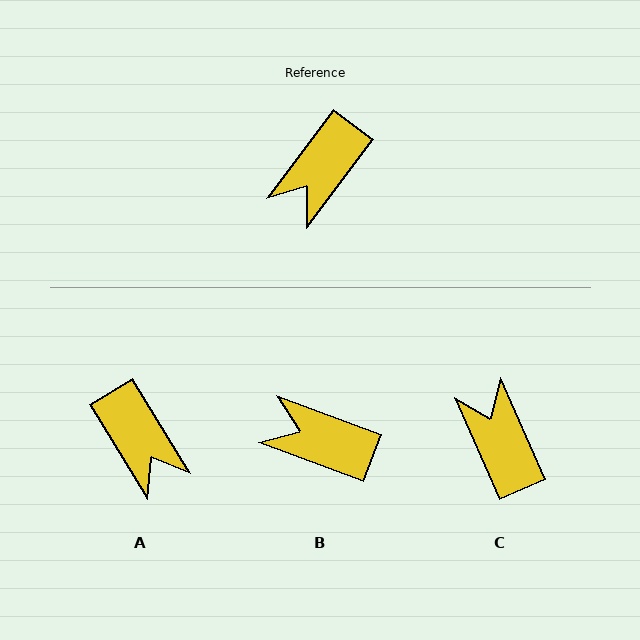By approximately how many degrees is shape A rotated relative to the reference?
Approximately 68 degrees counter-clockwise.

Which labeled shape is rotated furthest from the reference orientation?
C, about 119 degrees away.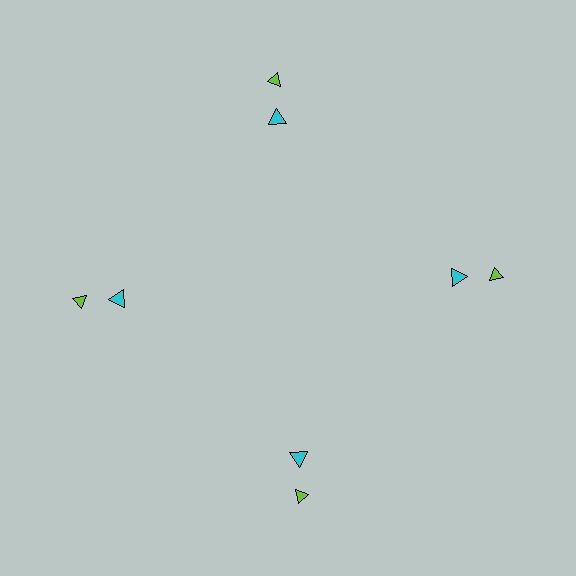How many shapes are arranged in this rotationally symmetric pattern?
There are 8 shapes, arranged in 4 groups of 2.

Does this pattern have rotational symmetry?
Yes, this pattern has 4-fold rotational symmetry. It looks the same after rotating 90 degrees around the center.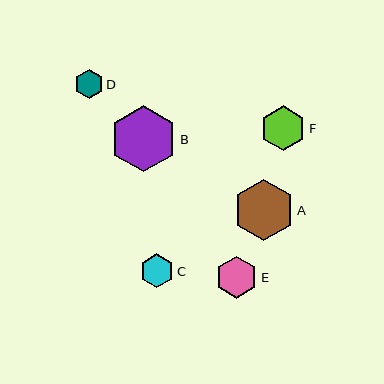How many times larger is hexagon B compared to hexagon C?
Hexagon B is approximately 2.0 times the size of hexagon C.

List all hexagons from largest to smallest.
From largest to smallest: B, A, F, E, C, D.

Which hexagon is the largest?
Hexagon B is the largest with a size of approximately 66 pixels.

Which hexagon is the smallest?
Hexagon D is the smallest with a size of approximately 29 pixels.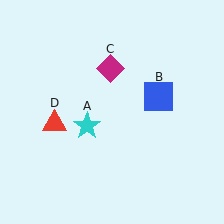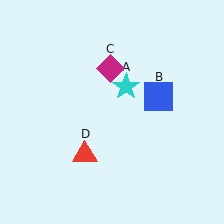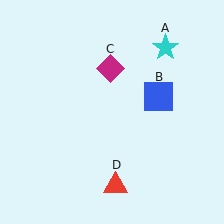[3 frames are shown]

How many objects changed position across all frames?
2 objects changed position: cyan star (object A), red triangle (object D).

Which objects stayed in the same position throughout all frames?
Blue square (object B) and magenta diamond (object C) remained stationary.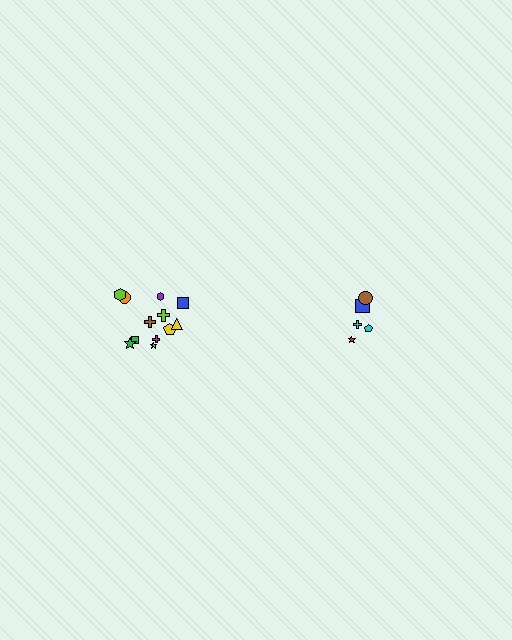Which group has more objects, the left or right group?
The left group.